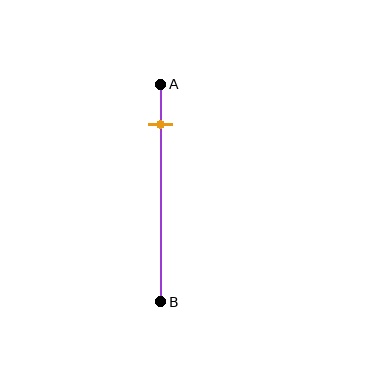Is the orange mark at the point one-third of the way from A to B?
No, the mark is at about 20% from A, not at the 33% one-third point.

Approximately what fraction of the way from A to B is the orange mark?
The orange mark is approximately 20% of the way from A to B.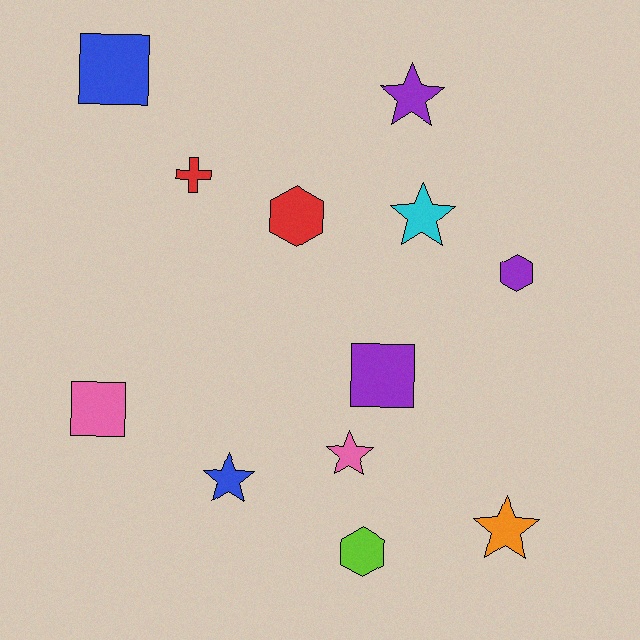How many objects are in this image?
There are 12 objects.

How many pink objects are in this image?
There are 2 pink objects.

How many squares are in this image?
There are 3 squares.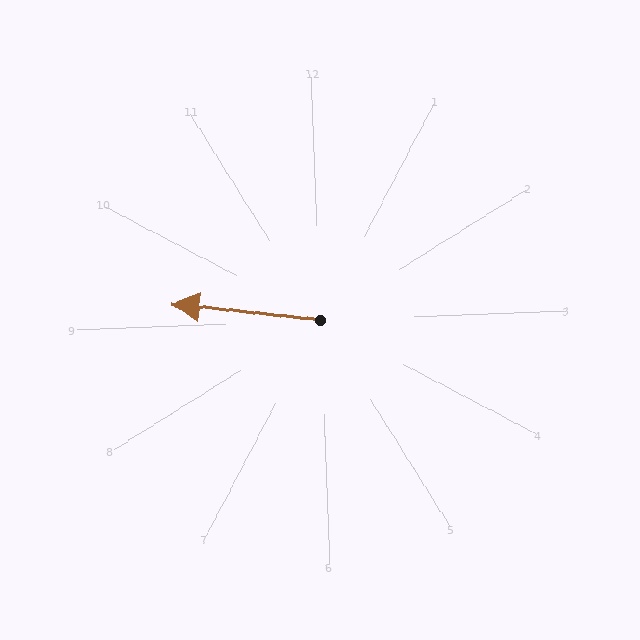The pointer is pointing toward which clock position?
Roughly 9 o'clock.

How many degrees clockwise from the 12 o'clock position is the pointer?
Approximately 278 degrees.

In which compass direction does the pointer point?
West.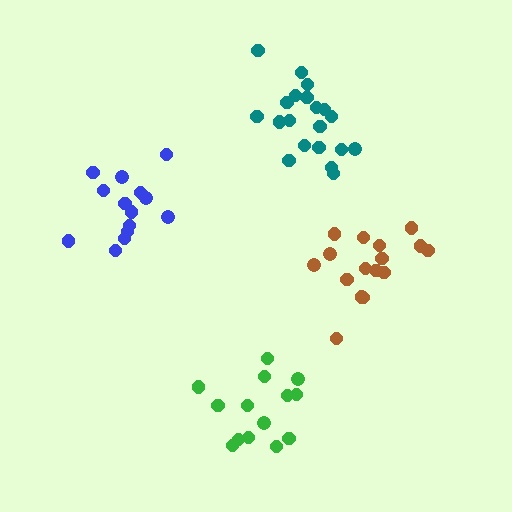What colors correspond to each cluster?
The clusters are colored: green, brown, blue, teal.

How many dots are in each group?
Group 1: 14 dots, Group 2: 16 dots, Group 3: 14 dots, Group 4: 20 dots (64 total).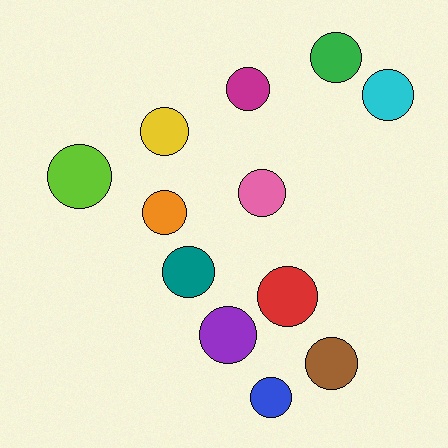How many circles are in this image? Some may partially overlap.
There are 12 circles.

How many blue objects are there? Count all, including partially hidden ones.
There is 1 blue object.